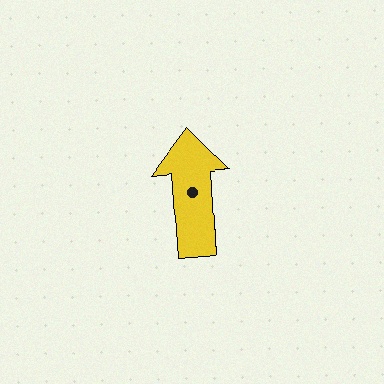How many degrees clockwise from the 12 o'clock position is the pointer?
Approximately 356 degrees.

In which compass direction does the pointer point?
North.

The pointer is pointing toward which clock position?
Roughly 12 o'clock.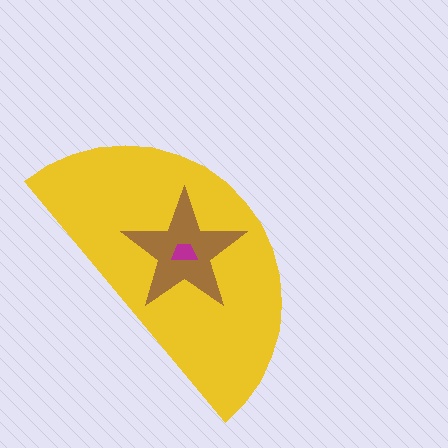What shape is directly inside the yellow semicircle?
The brown star.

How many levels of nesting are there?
3.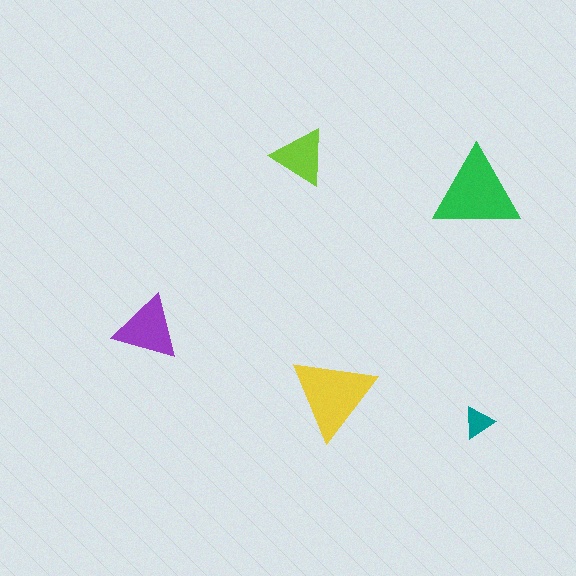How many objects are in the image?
There are 5 objects in the image.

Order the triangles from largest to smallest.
the green one, the yellow one, the purple one, the lime one, the teal one.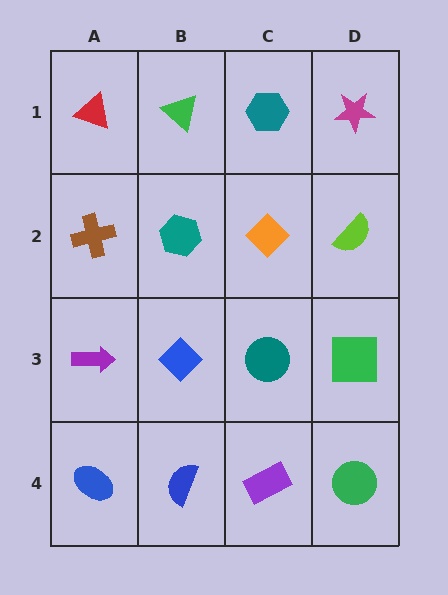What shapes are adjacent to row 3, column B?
A teal hexagon (row 2, column B), a blue semicircle (row 4, column B), a purple arrow (row 3, column A), a teal circle (row 3, column C).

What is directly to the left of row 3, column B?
A purple arrow.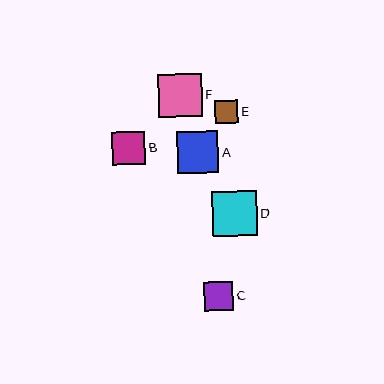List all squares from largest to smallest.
From largest to smallest: D, F, A, B, C, E.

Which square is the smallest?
Square E is the smallest with a size of approximately 23 pixels.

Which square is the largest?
Square D is the largest with a size of approximately 44 pixels.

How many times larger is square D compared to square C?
Square D is approximately 1.5 times the size of square C.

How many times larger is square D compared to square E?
Square D is approximately 1.9 times the size of square E.